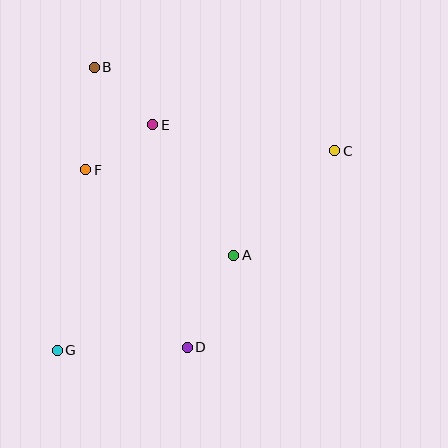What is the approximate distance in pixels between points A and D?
The distance between A and D is approximately 103 pixels.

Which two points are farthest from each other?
Points C and G are farthest from each other.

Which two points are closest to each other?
Points E and F are closest to each other.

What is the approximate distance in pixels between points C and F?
The distance between C and F is approximately 250 pixels.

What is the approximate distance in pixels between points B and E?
The distance between B and E is approximately 82 pixels.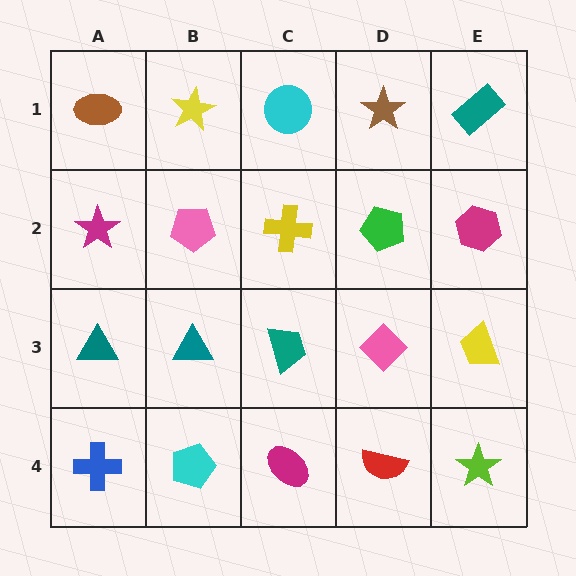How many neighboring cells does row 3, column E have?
3.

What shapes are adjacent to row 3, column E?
A magenta hexagon (row 2, column E), a lime star (row 4, column E), a pink diamond (row 3, column D).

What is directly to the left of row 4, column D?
A magenta ellipse.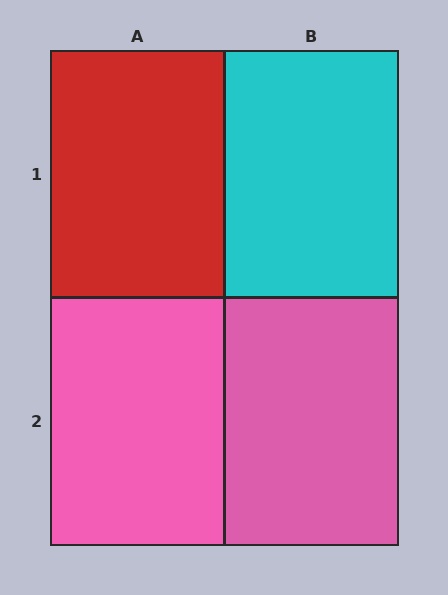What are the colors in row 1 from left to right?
Red, cyan.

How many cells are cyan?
1 cell is cyan.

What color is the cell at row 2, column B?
Pink.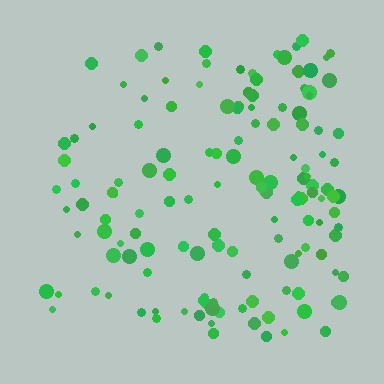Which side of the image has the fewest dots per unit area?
The left.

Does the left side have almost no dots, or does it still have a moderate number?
Still a moderate number, just noticeably fewer than the right.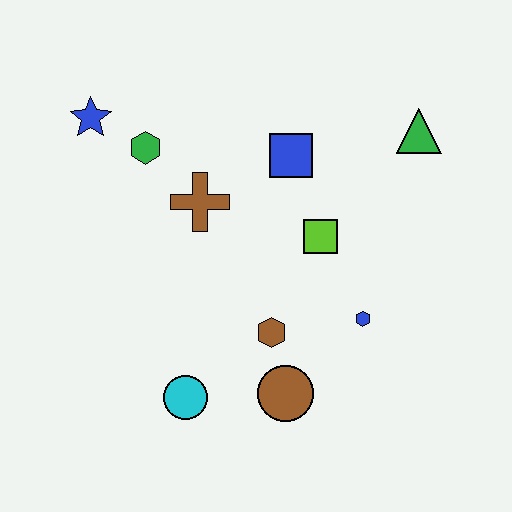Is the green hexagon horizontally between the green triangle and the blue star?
Yes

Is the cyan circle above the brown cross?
No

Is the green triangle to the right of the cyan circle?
Yes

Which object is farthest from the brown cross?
The green triangle is farthest from the brown cross.